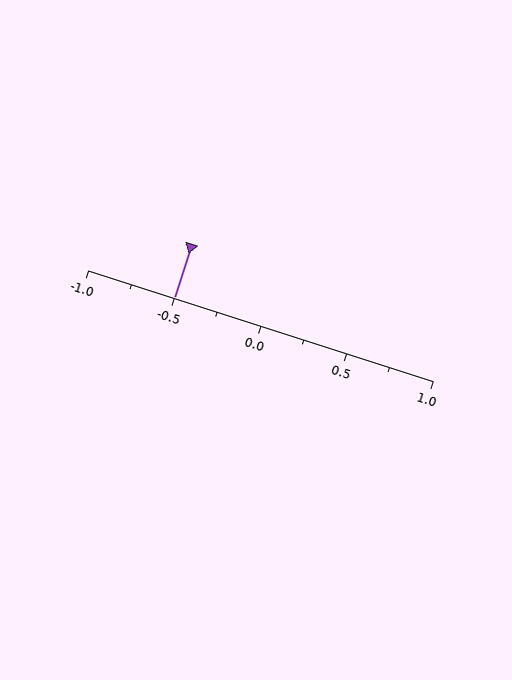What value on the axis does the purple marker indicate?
The marker indicates approximately -0.5.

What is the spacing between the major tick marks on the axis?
The major ticks are spaced 0.5 apart.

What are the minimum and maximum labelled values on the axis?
The axis runs from -1.0 to 1.0.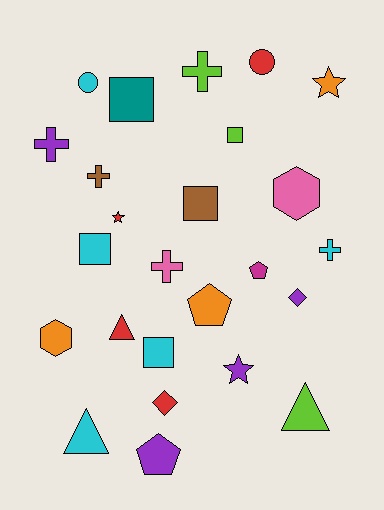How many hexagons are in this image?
There are 2 hexagons.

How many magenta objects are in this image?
There is 1 magenta object.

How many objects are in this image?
There are 25 objects.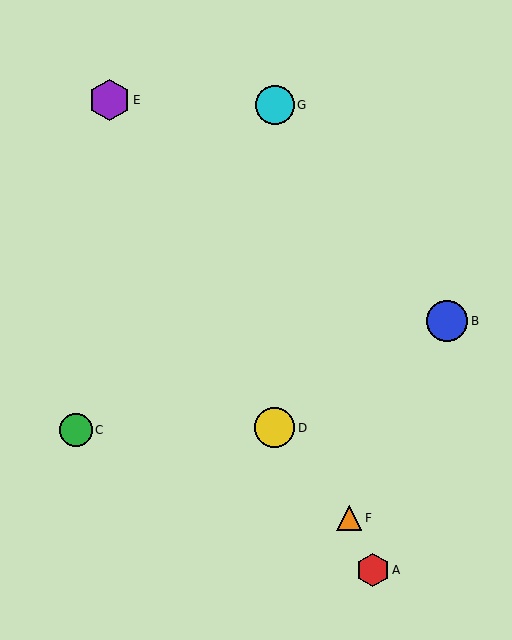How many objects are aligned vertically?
2 objects (D, G) are aligned vertically.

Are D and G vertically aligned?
Yes, both are at x≈275.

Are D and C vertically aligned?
No, D is at x≈275 and C is at x≈76.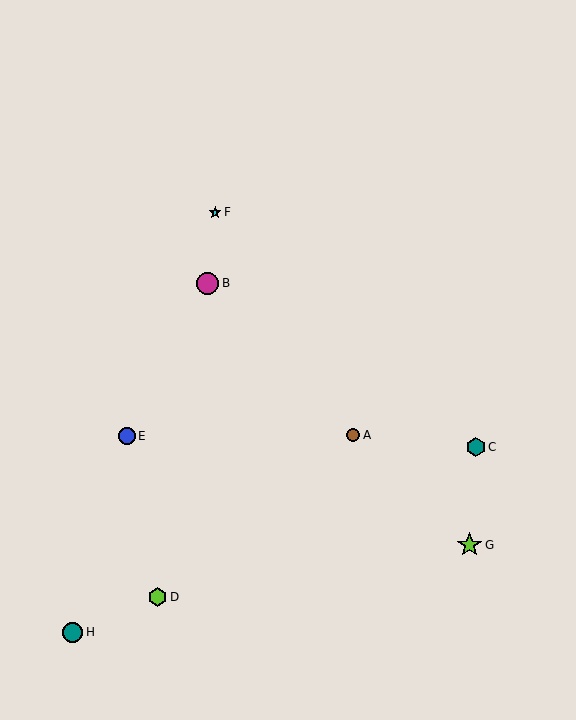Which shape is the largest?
The lime star (labeled G) is the largest.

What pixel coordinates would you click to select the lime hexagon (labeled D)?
Click at (158, 597) to select the lime hexagon D.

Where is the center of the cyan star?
The center of the cyan star is at (215, 212).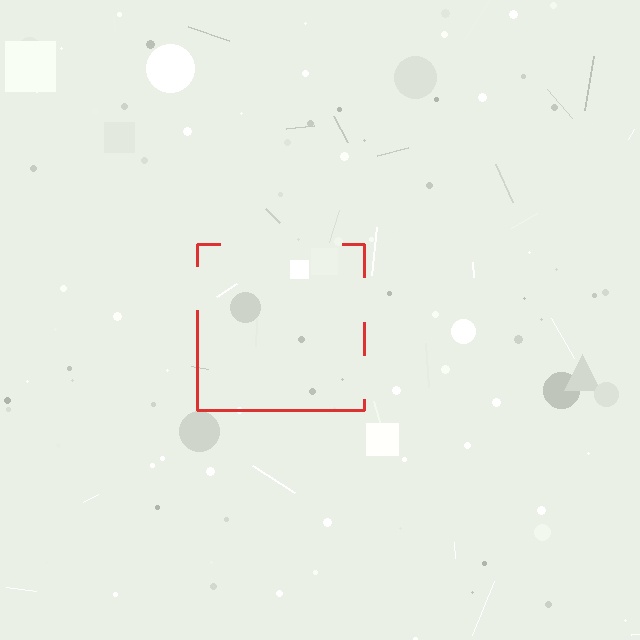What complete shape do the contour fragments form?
The contour fragments form a square.